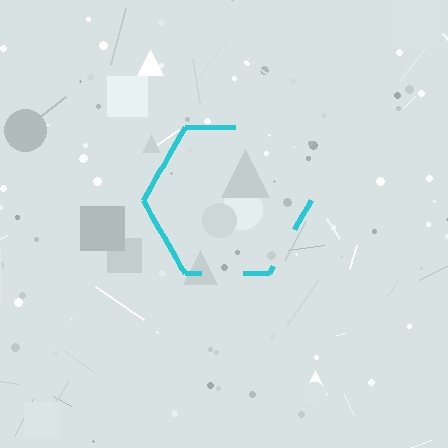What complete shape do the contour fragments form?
The contour fragments form a hexagon.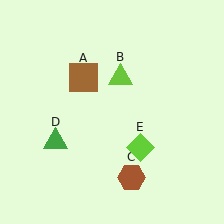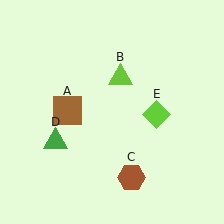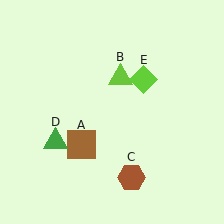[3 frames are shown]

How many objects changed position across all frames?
2 objects changed position: brown square (object A), lime diamond (object E).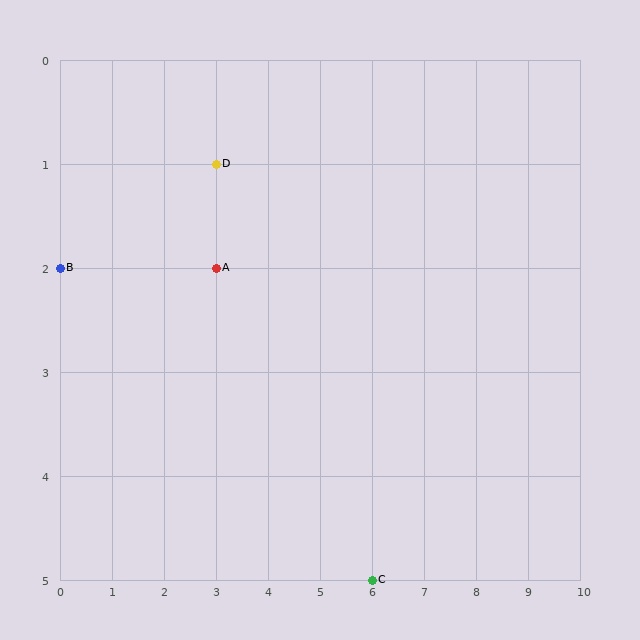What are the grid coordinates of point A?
Point A is at grid coordinates (3, 2).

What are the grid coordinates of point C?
Point C is at grid coordinates (6, 5).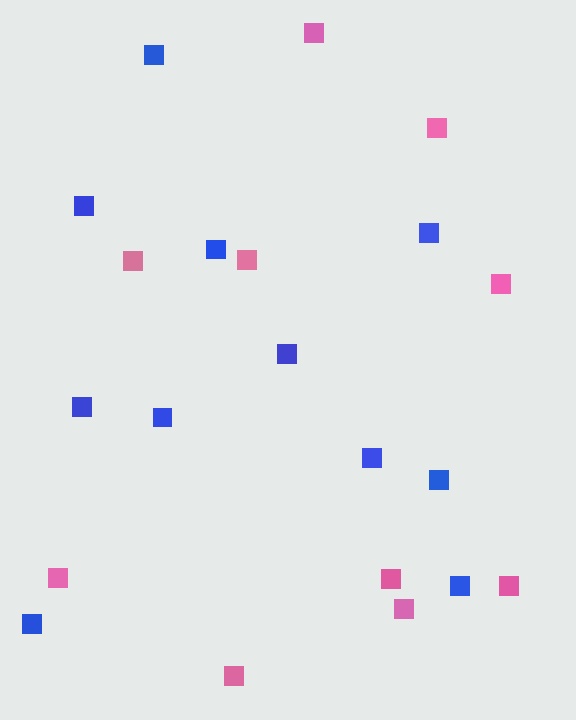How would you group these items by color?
There are 2 groups: one group of blue squares (11) and one group of pink squares (10).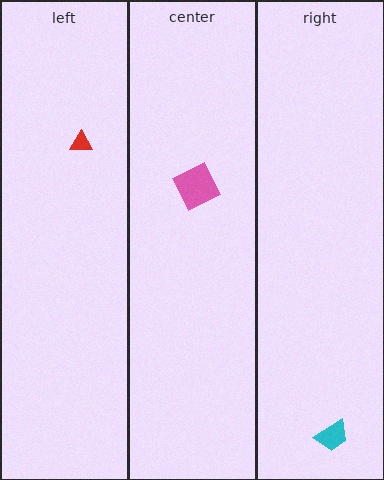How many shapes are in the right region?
1.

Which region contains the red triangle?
The left region.